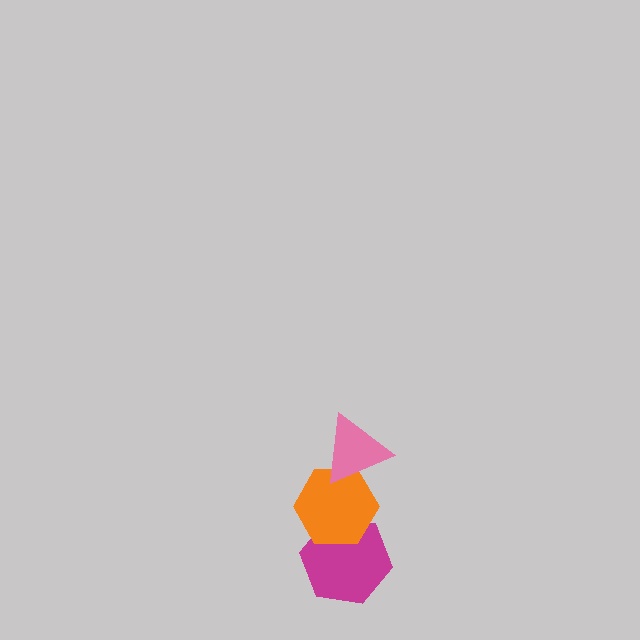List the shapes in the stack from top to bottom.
From top to bottom: the pink triangle, the orange hexagon, the magenta hexagon.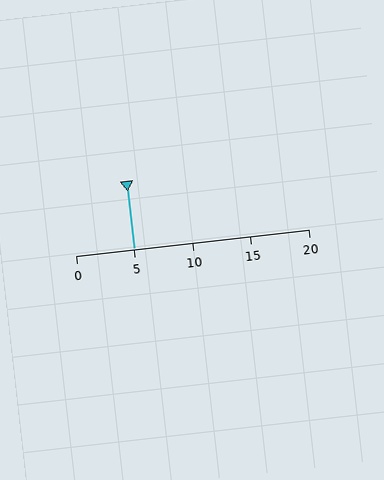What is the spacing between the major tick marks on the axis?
The major ticks are spaced 5 apart.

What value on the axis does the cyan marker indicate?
The marker indicates approximately 5.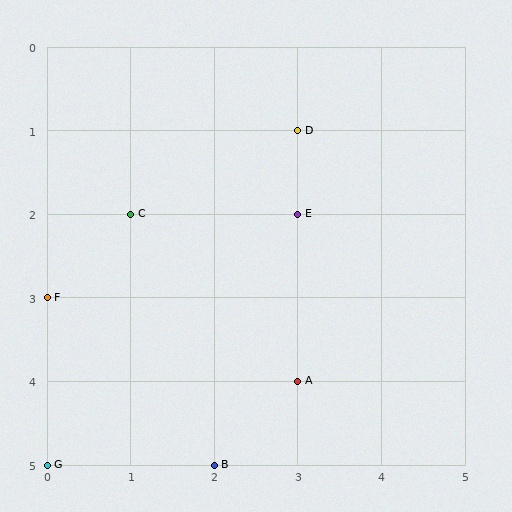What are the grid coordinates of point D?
Point D is at grid coordinates (3, 1).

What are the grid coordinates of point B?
Point B is at grid coordinates (2, 5).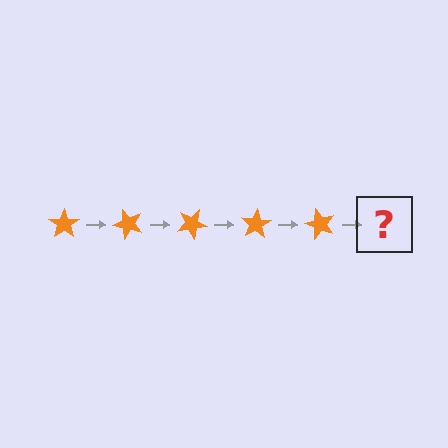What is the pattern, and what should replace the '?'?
The pattern is that the star rotates 50 degrees each step. The '?' should be an orange star rotated 250 degrees.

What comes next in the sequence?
The next element should be an orange star rotated 250 degrees.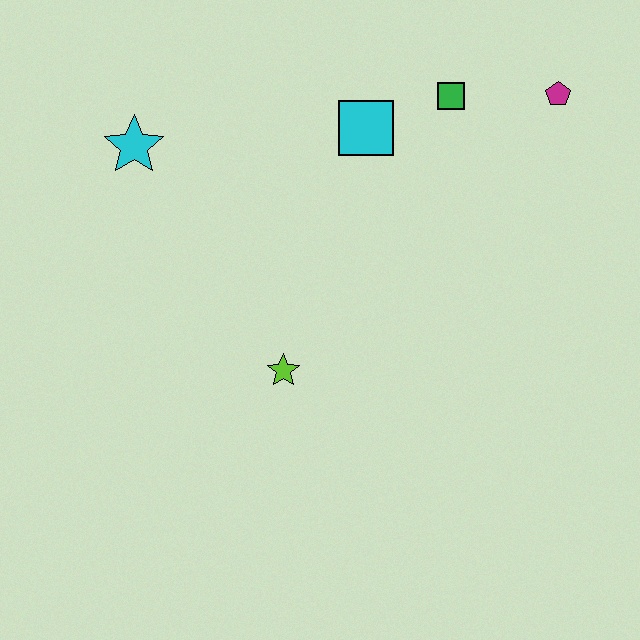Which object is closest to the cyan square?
The green square is closest to the cyan square.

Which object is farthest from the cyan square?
The lime star is farthest from the cyan square.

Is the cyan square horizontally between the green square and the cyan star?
Yes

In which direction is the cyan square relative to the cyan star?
The cyan square is to the right of the cyan star.